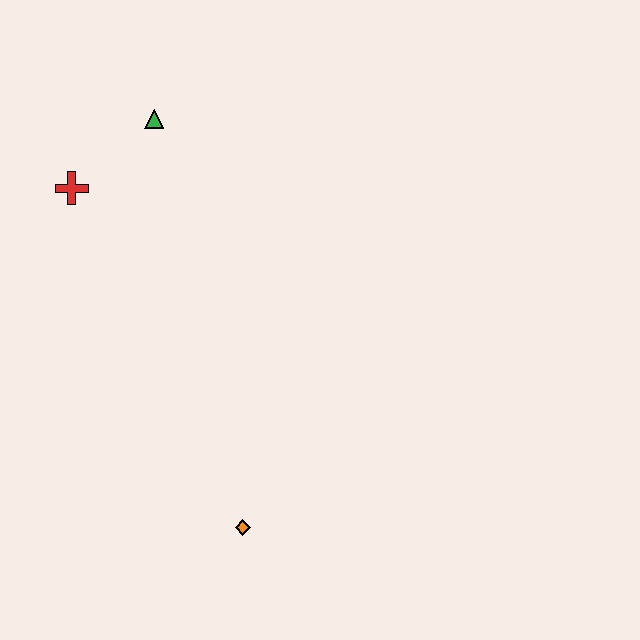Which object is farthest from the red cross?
The orange diamond is farthest from the red cross.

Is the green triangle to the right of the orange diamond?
No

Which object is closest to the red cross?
The green triangle is closest to the red cross.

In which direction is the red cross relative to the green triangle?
The red cross is to the left of the green triangle.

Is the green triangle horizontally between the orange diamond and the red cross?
Yes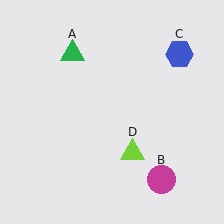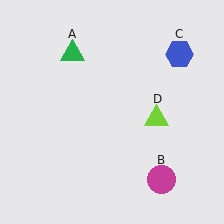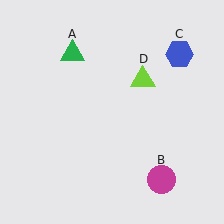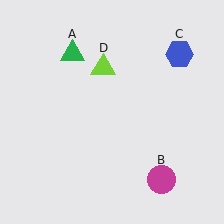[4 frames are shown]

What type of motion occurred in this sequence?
The lime triangle (object D) rotated counterclockwise around the center of the scene.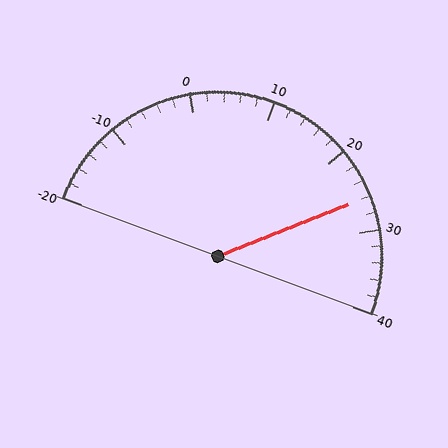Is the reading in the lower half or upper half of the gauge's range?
The reading is in the upper half of the range (-20 to 40).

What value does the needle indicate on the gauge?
The needle indicates approximately 26.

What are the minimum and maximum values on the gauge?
The gauge ranges from -20 to 40.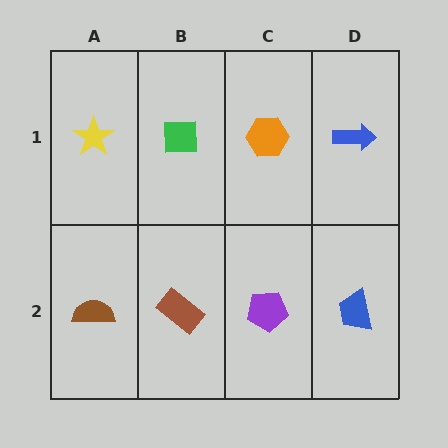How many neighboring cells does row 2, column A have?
2.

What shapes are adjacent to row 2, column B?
A green square (row 1, column B), a brown semicircle (row 2, column A), a purple pentagon (row 2, column C).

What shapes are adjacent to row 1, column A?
A brown semicircle (row 2, column A), a green square (row 1, column B).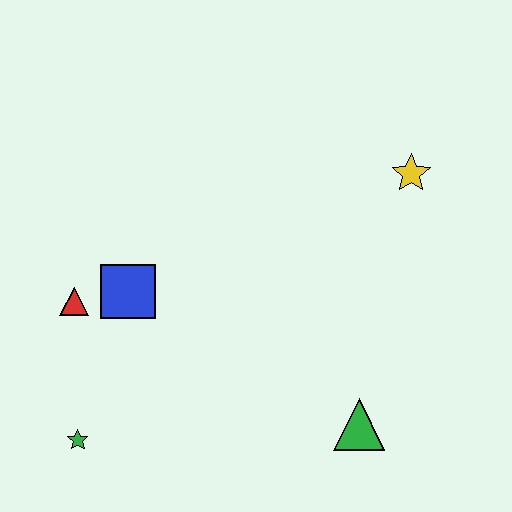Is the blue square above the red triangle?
Yes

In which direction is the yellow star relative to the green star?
The yellow star is to the right of the green star.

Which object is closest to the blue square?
The red triangle is closest to the blue square.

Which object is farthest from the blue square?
The yellow star is farthest from the blue square.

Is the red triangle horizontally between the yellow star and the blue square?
No